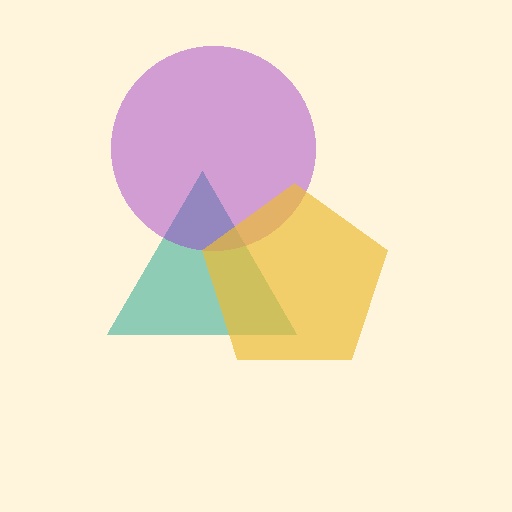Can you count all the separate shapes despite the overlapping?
Yes, there are 3 separate shapes.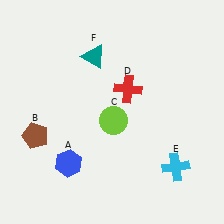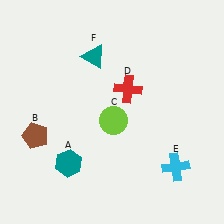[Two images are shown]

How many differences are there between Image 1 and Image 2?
There is 1 difference between the two images.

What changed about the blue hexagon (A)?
In Image 1, A is blue. In Image 2, it changed to teal.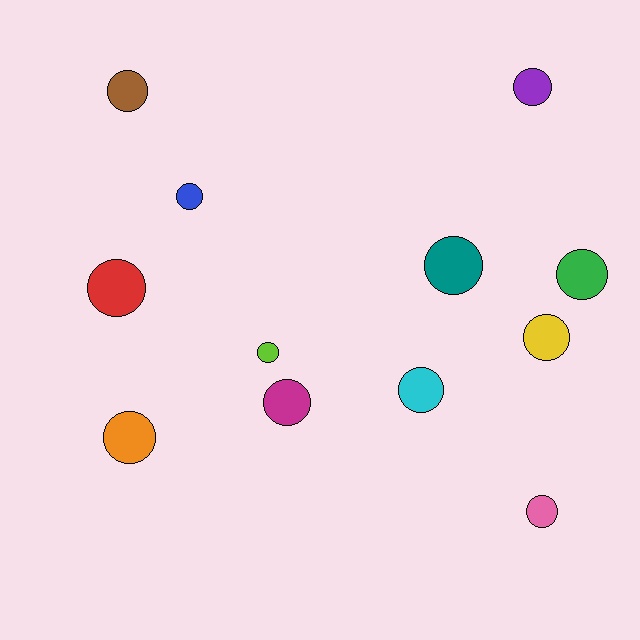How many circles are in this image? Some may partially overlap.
There are 12 circles.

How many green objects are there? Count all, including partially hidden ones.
There is 1 green object.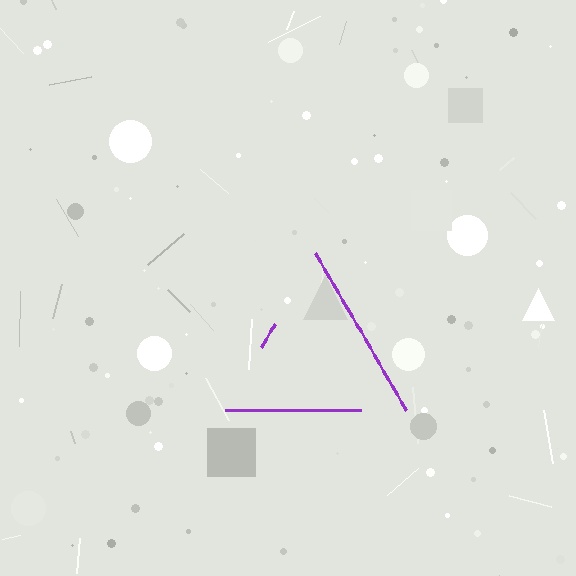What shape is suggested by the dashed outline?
The dashed outline suggests a triangle.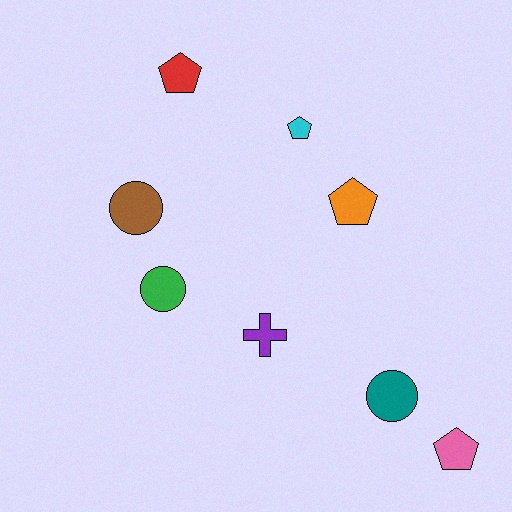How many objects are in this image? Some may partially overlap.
There are 8 objects.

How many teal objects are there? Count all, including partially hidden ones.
There is 1 teal object.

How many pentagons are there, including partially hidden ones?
There are 4 pentagons.